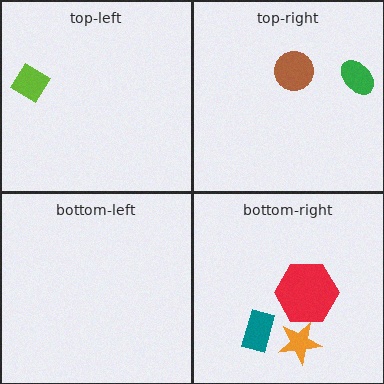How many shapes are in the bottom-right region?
3.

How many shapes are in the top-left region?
1.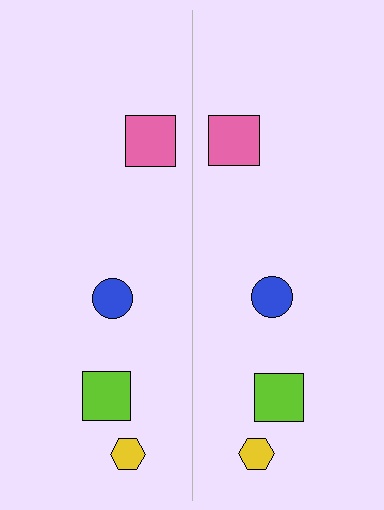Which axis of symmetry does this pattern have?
The pattern has a vertical axis of symmetry running through the center of the image.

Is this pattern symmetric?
Yes, this pattern has bilateral (reflection) symmetry.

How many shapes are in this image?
There are 8 shapes in this image.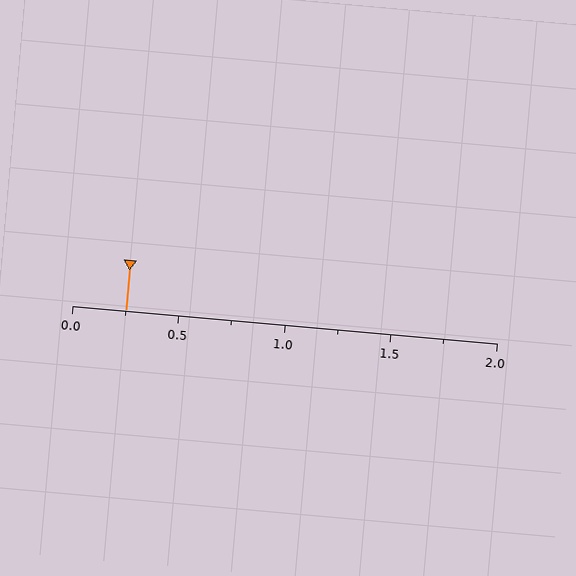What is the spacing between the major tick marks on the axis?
The major ticks are spaced 0.5 apart.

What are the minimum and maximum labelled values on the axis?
The axis runs from 0.0 to 2.0.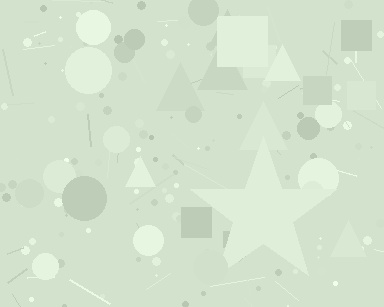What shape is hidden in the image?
A star is hidden in the image.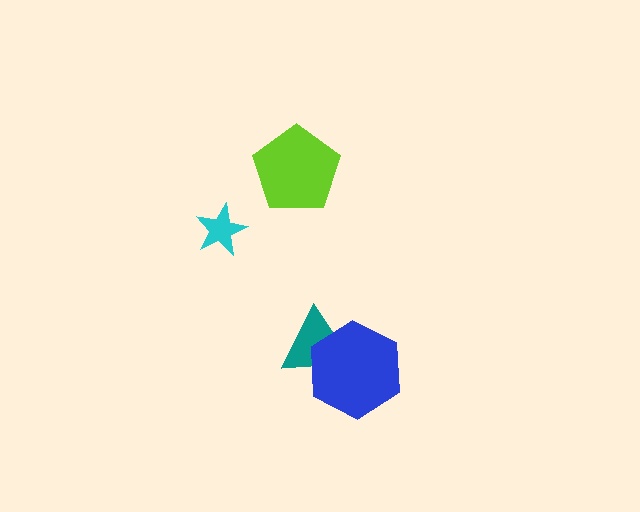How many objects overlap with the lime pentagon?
0 objects overlap with the lime pentagon.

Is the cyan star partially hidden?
No, no other shape covers it.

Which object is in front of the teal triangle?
The blue hexagon is in front of the teal triangle.